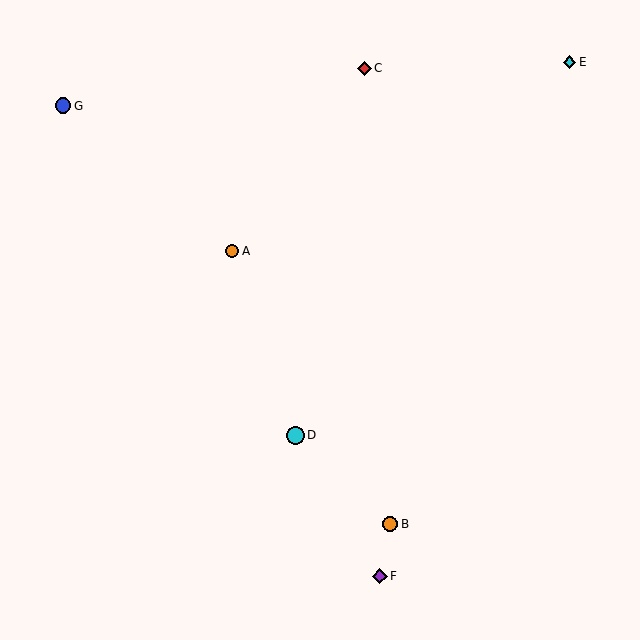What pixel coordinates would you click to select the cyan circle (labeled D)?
Click at (295, 435) to select the cyan circle D.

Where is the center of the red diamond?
The center of the red diamond is at (364, 68).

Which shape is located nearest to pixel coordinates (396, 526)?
The orange circle (labeled B) at (390, 524) is nearest to that location.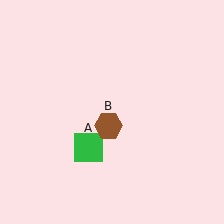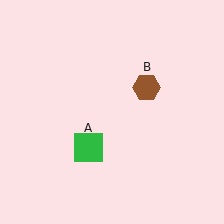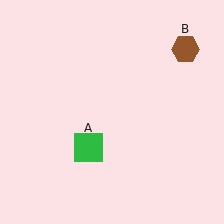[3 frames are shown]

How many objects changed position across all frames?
1 object changed position: brown hexagon (object B).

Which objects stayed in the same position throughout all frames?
Green square (object A) remained stationary.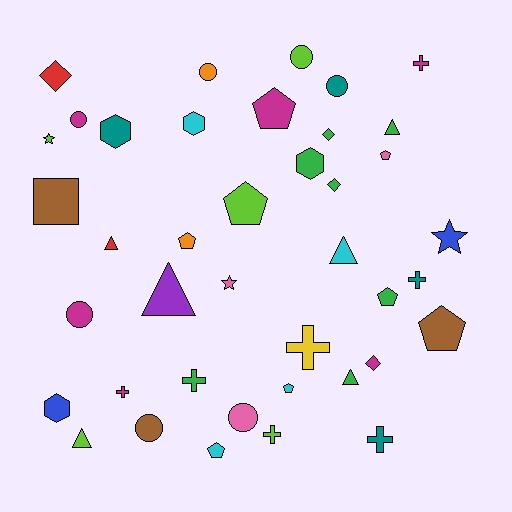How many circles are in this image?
There are 7 circles.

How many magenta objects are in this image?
There are 6 magenta objects.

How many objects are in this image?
There are 40 objects.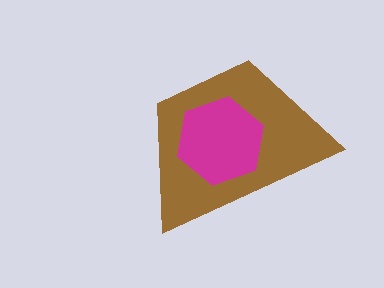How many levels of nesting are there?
2.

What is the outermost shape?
The brown trapezoid.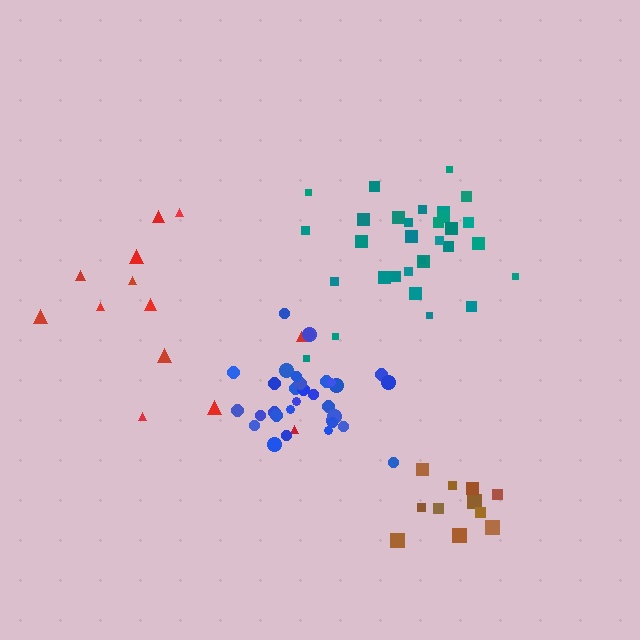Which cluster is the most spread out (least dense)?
Red.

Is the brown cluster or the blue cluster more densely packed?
Blue.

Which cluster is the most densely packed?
Blue.